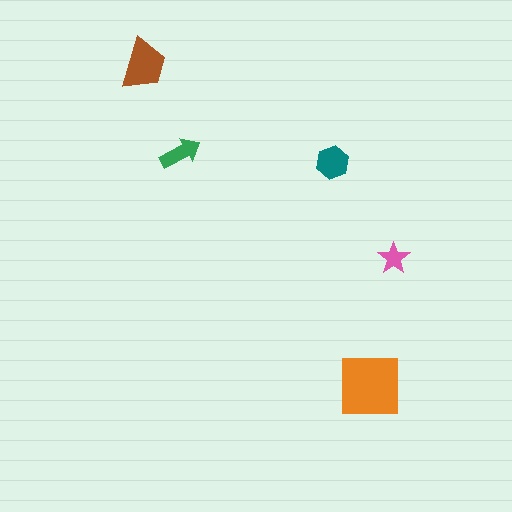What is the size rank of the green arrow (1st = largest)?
4th.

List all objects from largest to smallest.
The orange square, the brown trapezoid, the teal hexagon, the green arrow, the pink star.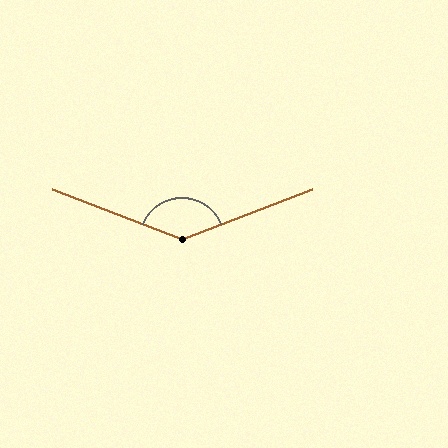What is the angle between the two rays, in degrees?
Approximately 138 degrees.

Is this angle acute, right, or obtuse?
It is obtuse.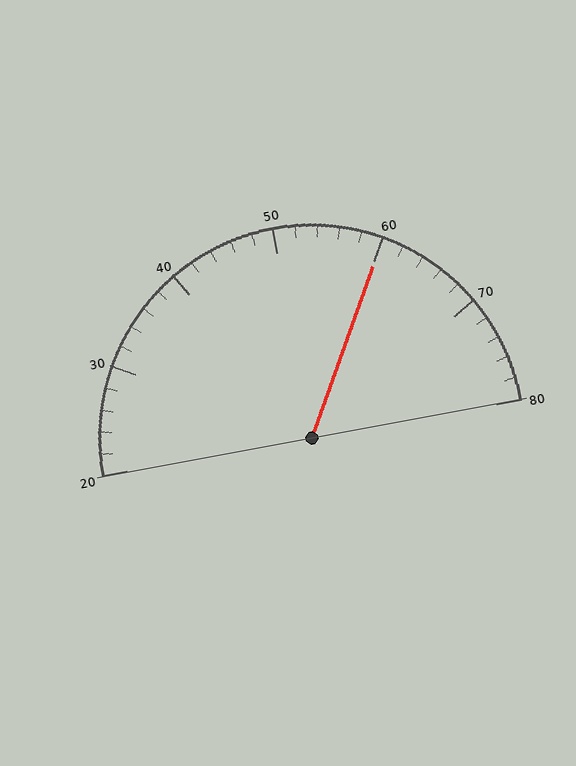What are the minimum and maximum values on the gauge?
The gauge ranges from 20 to 80.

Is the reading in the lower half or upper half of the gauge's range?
The reading is in the upper half of the range (20 to 80).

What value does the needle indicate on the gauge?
The needle indicates approximately 60.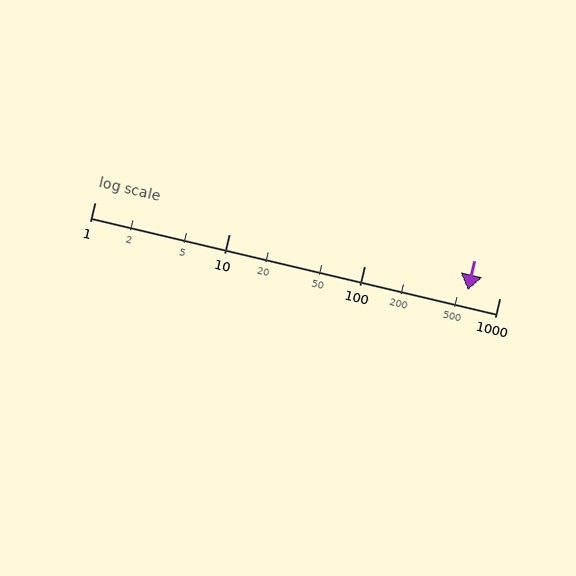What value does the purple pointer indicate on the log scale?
The pointer indicates approximately 580.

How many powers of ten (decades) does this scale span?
The scale spans 3 decades, from 1 to 1000.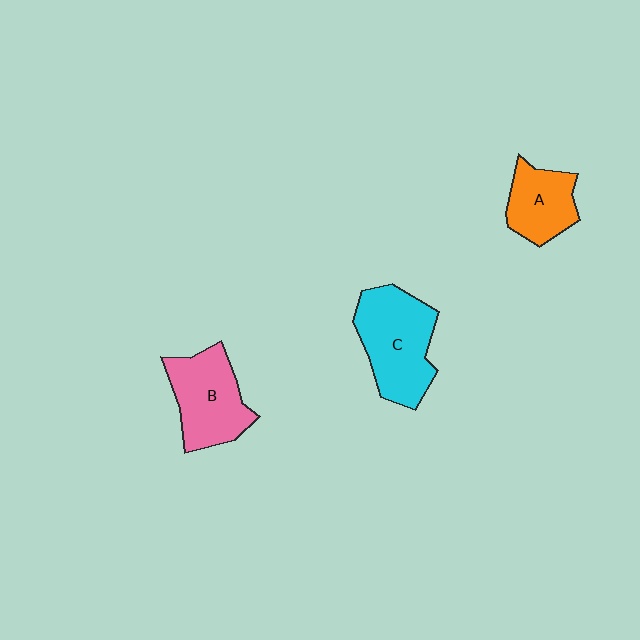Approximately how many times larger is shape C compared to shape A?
Approximately 1.6 times.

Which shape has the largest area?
Shape C (cyan).